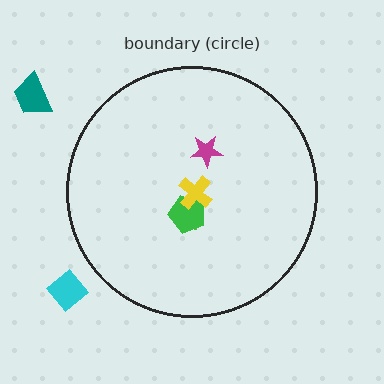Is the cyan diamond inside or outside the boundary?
Outside.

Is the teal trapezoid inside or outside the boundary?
Outside.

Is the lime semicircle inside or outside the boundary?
Inside.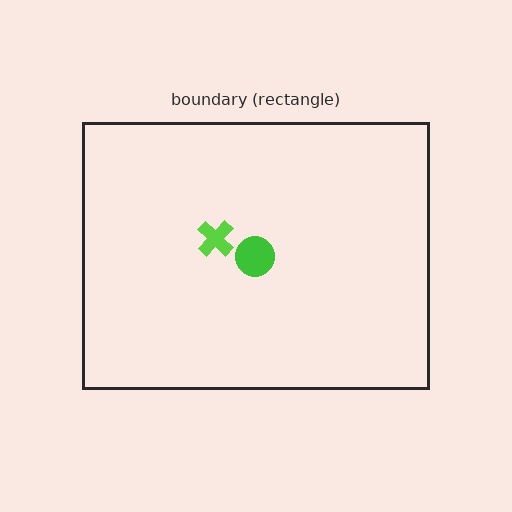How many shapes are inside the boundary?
2 inside, 0 outside.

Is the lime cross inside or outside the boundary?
Inside.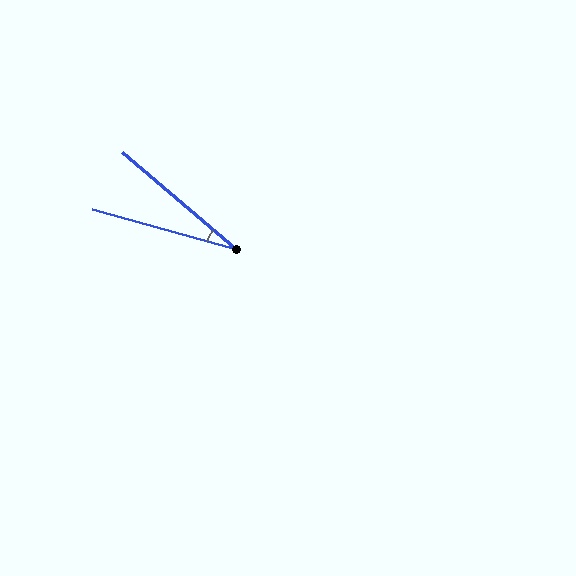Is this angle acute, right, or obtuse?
It is acute.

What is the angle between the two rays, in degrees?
Approximately 25 degrees.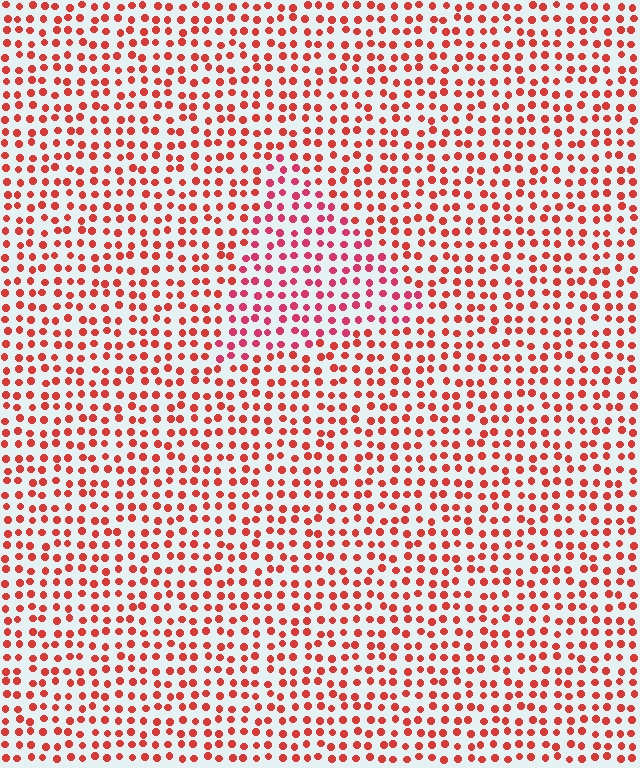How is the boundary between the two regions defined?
The boundary is defined purely by a slight shift in hue (about 21 degrees). Spacing, size, and orientation are identical on both sides.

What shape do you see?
I see a triangle.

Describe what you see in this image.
The image is filled with small red elements in a uniform arrangement. A triangle-shaped region is visible where the elements are tinted to a slightly different hue, forming a subtle color boundary.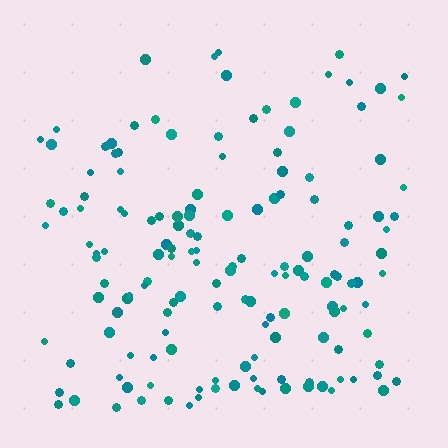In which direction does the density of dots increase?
From top to bottom, with the bottom side densest.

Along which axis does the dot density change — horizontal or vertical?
Vertical.